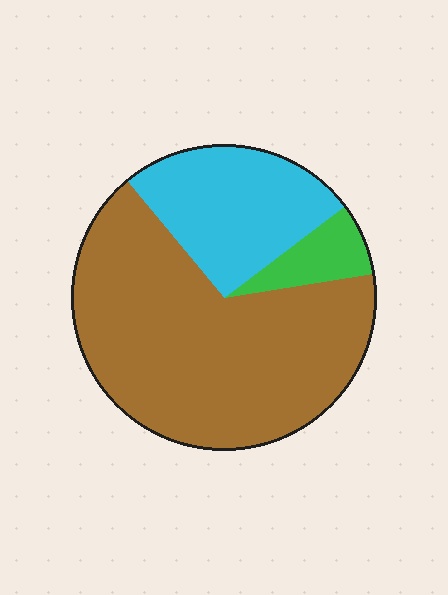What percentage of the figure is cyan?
Cyan takes up about one quarter (1/4) of the figure.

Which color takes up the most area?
Brown, at roughly 65%.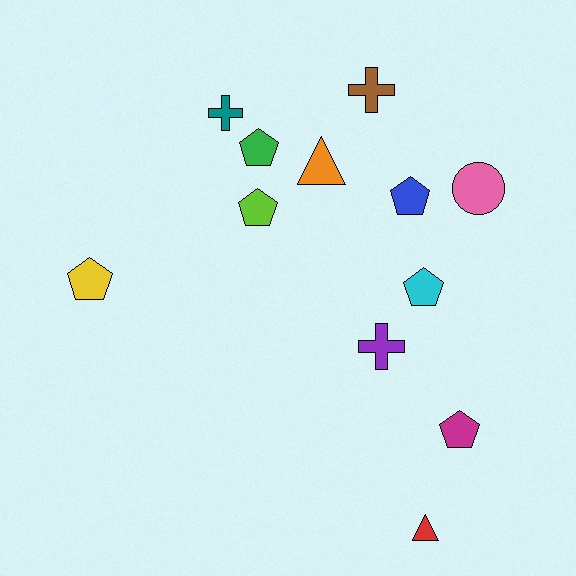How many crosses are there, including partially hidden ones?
There are 3 crosses.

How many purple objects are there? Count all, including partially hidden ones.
There is 1 purple object.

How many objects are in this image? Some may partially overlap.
There are 12 objects.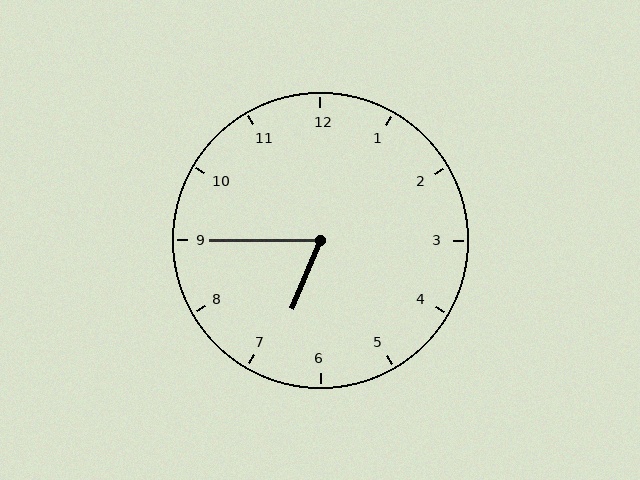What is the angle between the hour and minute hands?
Approximately 68 degrees.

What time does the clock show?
6:45.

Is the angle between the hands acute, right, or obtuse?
It is acute.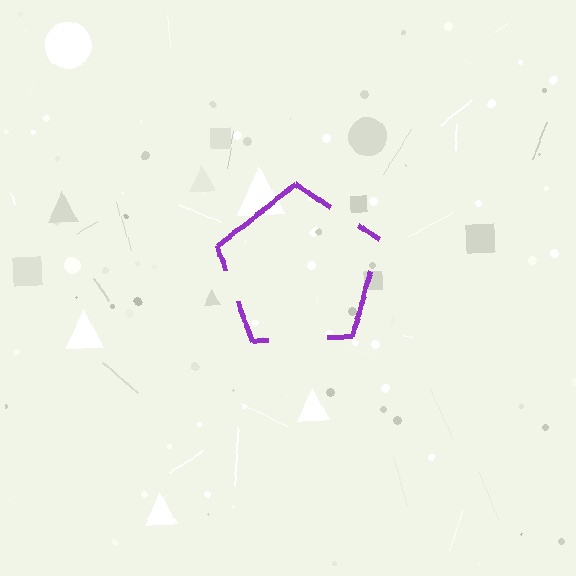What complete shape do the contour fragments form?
The contour fragments form a pentagon.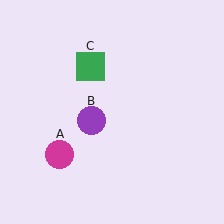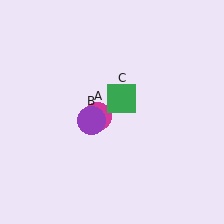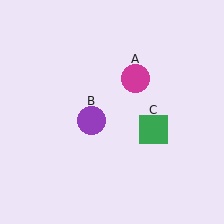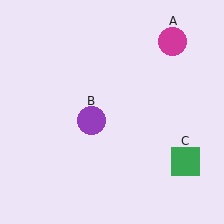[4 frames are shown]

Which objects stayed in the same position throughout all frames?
Purple circle (object B) remained stationary.